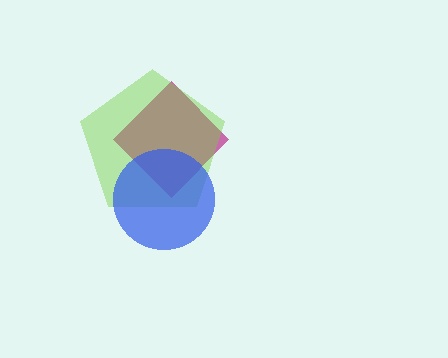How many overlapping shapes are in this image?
There are 3 overlapping shapes in the image.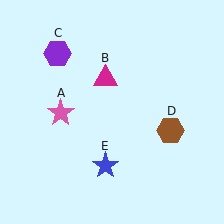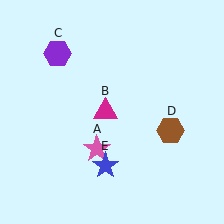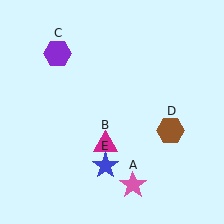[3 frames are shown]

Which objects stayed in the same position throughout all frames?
Purple hexagon (object C) and brown hexagon (object D) and blue star (object E) remained stationary.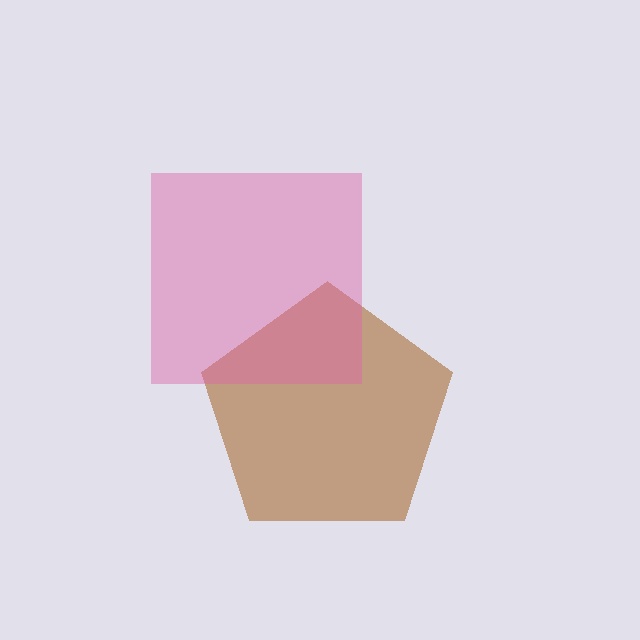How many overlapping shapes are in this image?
There are 2 overlapping shapes in the image.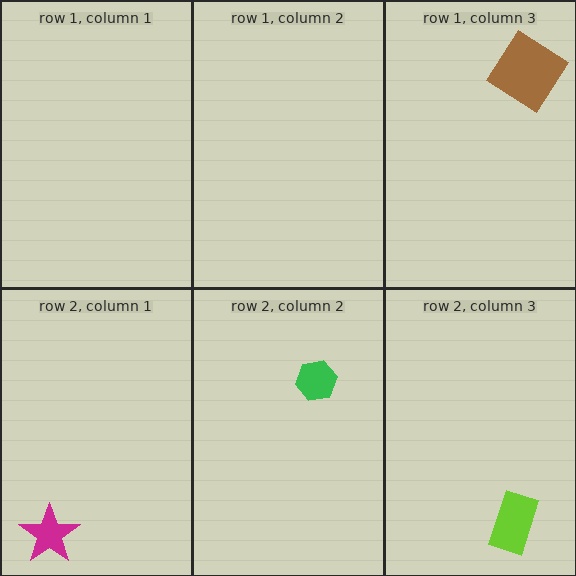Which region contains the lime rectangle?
The row 2, column 3 region.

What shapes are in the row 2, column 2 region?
The green hexagon.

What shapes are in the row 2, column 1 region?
The magenta star.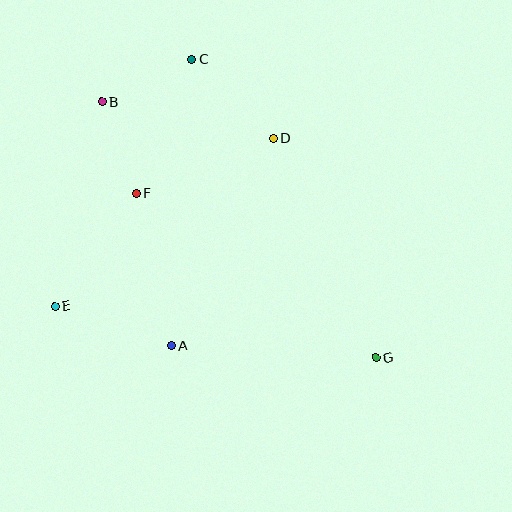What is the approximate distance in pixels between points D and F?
The distance between D and F is approximately 148 pixels.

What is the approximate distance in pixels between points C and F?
The distance between C and F is approximately 145 pixels.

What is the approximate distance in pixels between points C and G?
The distance between C and G is approximately 350 pixels.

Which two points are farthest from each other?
Points B and G are farthest from each other.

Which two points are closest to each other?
Points B and F are closest to each other.